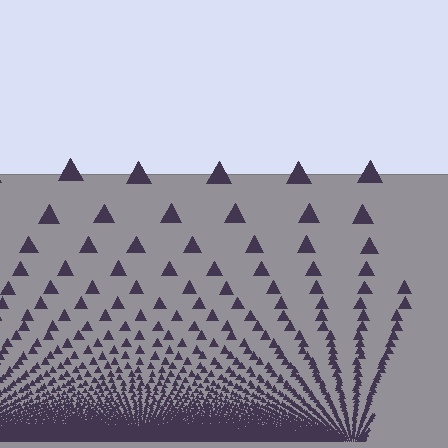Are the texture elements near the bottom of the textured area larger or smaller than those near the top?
Smaller. The gradient is inverted — elements near the bottom are smaller and denser.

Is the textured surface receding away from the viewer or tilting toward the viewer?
The surface appears to tilt toward the viewer. Texture elements get larger and sparser toward the top.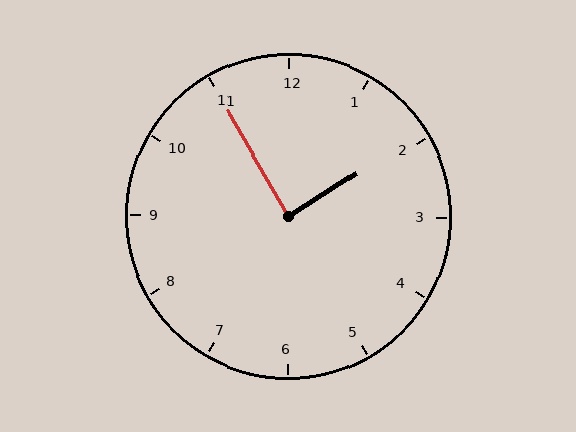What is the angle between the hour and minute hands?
Approximately 88 degrees.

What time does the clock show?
1:55.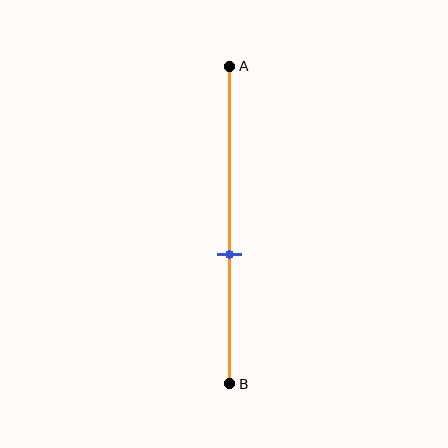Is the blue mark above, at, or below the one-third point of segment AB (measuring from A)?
The blue mark is below the one-third point of segment AB.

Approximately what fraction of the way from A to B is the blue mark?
The blue mark is approximately 60% of the way from A to B.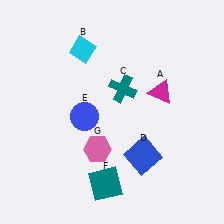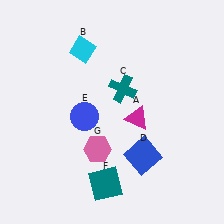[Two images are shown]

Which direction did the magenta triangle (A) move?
The magenta triangle (A) moved down.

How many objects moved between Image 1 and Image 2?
1 object moved between the two images.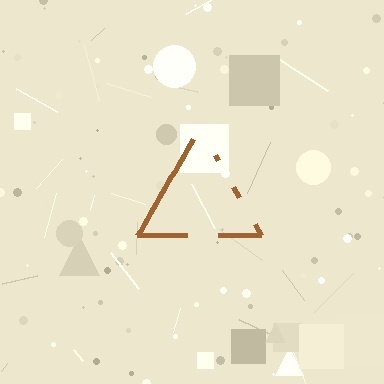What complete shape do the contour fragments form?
The contour fragments form a triangle.